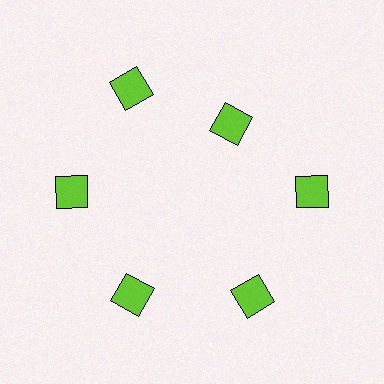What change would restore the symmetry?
The symmetry would be restored by moving it outward, back onto the ring so that all 6 squares sit at equal angles and equal distance from the center.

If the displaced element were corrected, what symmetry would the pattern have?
It would have 6-fold rotational symmetry — the pattern would map onto itself every 60 degrees.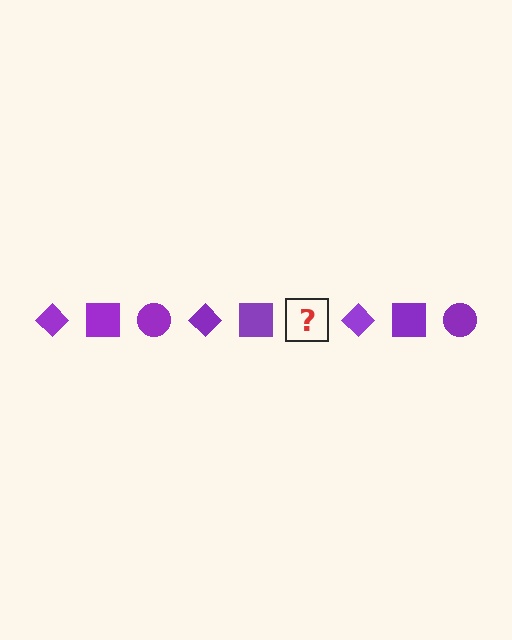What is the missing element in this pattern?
The missing element is a purple circle.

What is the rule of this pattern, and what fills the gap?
The rule is that the pattern cycles through diamond, square, circle shapes in purple. The gap should be filled with a purple circle.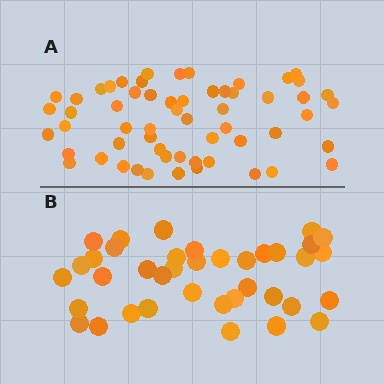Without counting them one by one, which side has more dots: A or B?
Region A (the top region) has more dots.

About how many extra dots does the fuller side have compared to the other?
Region A has approximately 20 more dots than region B.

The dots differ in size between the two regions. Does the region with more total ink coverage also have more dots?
No. Region B has more total ink coverage because its dots are larger, but region A actually contains more individual dots. Total area can be misleading — the number of items is what matters here.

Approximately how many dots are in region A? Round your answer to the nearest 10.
About 60 dots. (The exact count is 58, which rounds to 60.)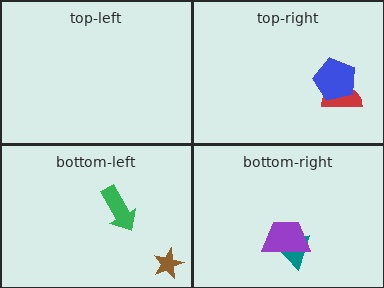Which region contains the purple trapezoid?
The bottom-right region.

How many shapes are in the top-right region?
2.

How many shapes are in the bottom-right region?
2.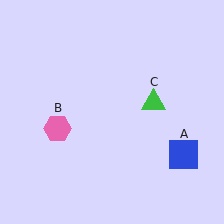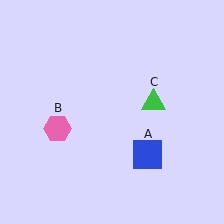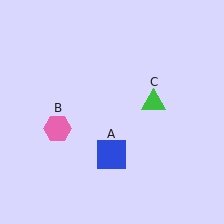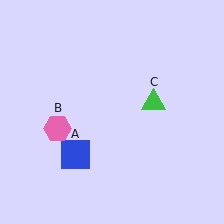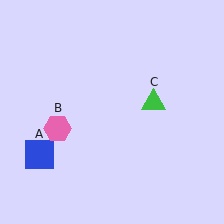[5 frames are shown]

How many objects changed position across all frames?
1 object changed position: blue square (object A).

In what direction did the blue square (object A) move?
The blue square (object A) moved left.